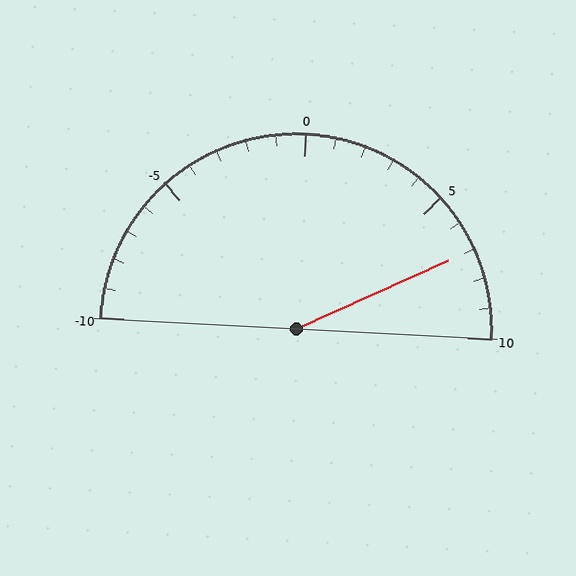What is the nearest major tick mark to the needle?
The nearest major tick mark is 5.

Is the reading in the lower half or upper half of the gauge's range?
The reading is in the upper half of the range (-10 to 10).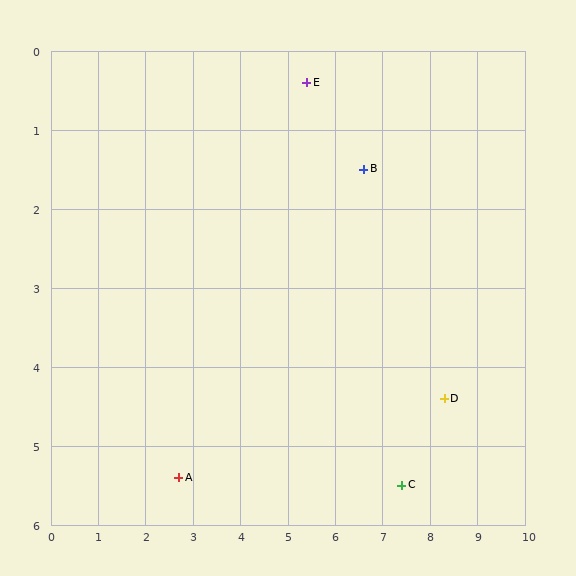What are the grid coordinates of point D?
Point D is at approximately (8.3, 4.4).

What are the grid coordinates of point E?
Point E is at approximately (5.4, 0.4).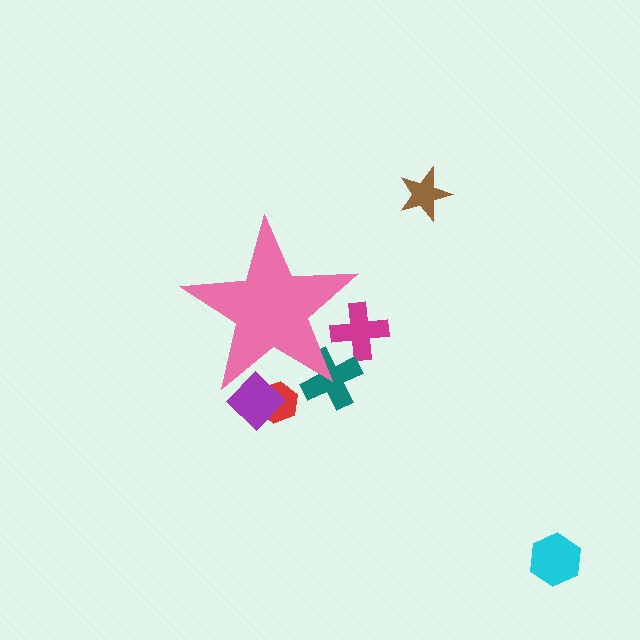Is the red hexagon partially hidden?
Yes, the red hexagon is partially hidden behind the pink star.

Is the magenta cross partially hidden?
Yes, the magenta cross is partially hidden behind the pink star.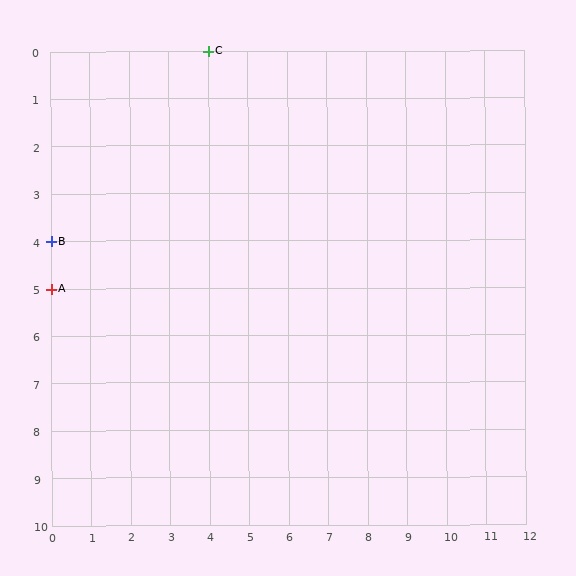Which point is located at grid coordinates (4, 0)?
Point C is at (4, 0).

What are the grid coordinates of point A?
Point A is at grid coordinates (0, 5).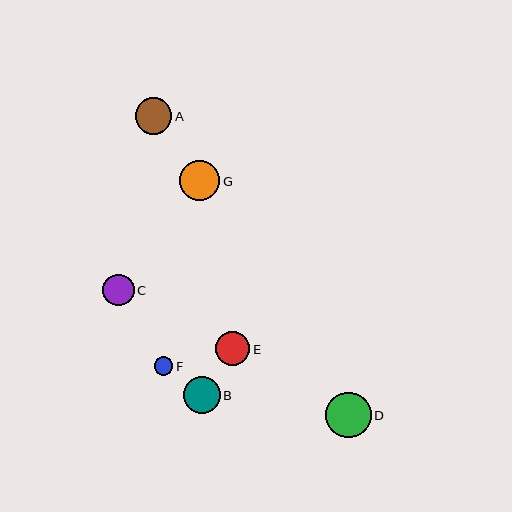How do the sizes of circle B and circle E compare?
Circle B and circle E are approximately the same size.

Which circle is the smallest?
Circle F is the smallest with a size of approximately 18 pixels.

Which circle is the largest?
Circle D is the largest with a size of approximately 45 pixels.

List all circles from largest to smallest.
From largest to smallest: D, G, A, B, E, C, F.